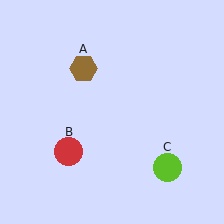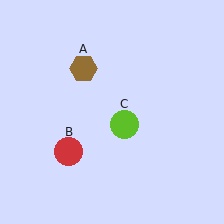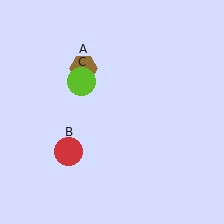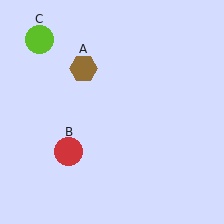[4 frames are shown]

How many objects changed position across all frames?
1 object changed position: lime circle (object C).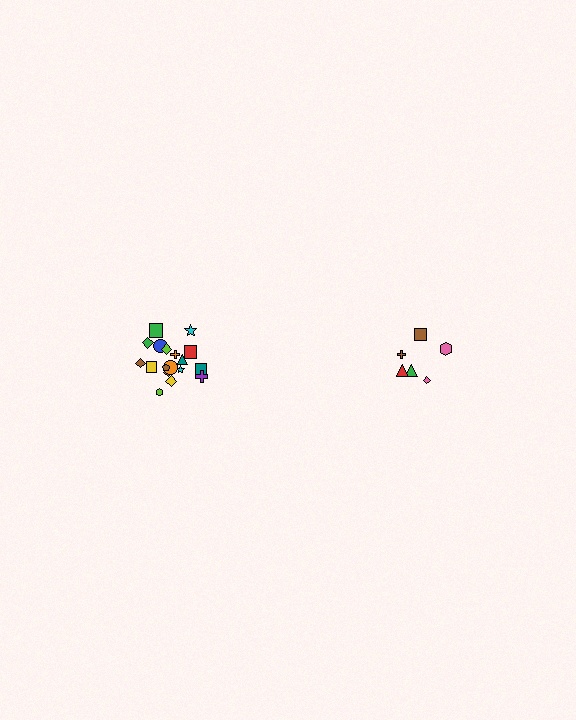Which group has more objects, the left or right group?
The left group.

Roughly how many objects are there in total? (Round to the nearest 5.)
Roughly 25 objects in total.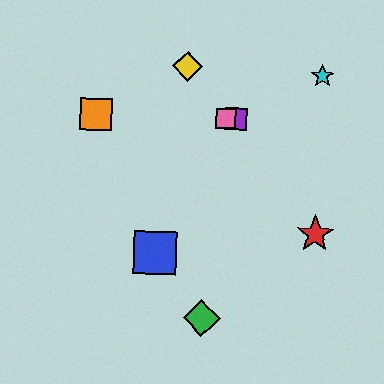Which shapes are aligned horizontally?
The purple square, the orange square, the pink square are aligned horizontally.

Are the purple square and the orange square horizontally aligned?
Yes, both are at y≈119.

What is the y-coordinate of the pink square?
The pink square is at y≈118.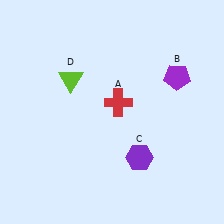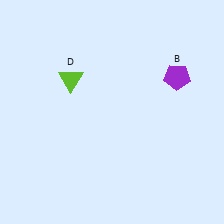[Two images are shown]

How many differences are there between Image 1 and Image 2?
There are 2 differences between the two images.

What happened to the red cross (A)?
The red cross (A) was removed in Image 2. It was in the top-right area of Image 1.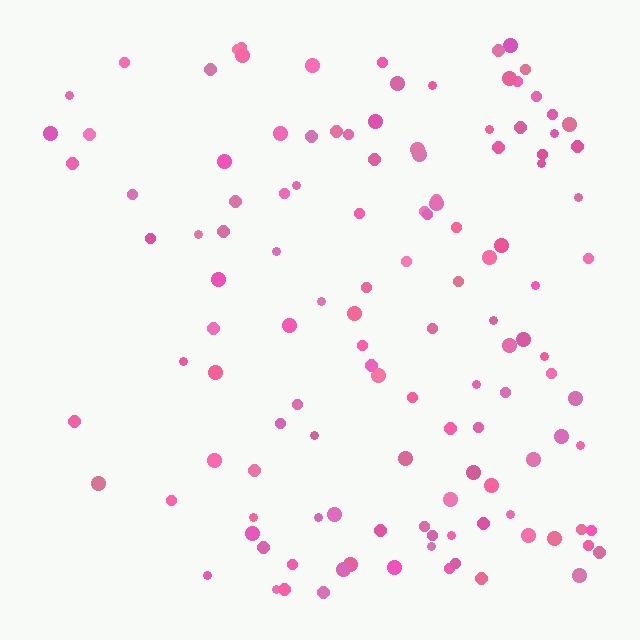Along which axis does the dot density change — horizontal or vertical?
Horizontal.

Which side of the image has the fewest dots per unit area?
The left.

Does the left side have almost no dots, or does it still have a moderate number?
Still a moderate number, just noticeably fewer than the right.